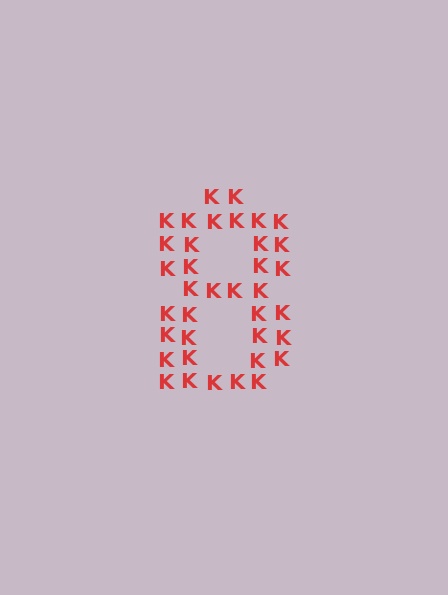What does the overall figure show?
The overall figure shows the digit 8.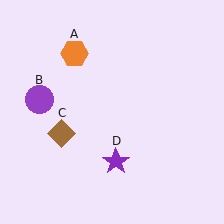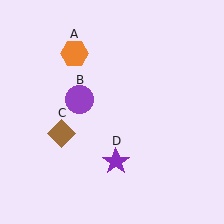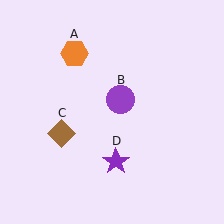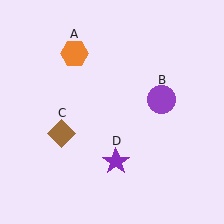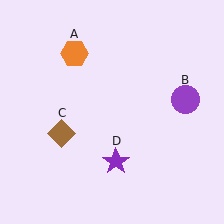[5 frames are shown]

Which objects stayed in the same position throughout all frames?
Orange hexagon (object A) and brown diamond (object C) and purple star (object D) remained stationary.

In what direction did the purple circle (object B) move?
The purple circle (object B) moved right.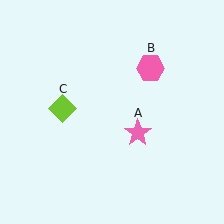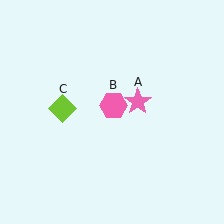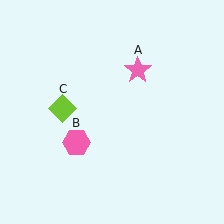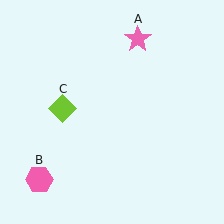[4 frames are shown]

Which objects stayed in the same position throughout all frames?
Lime diamond (object C) remained stationary.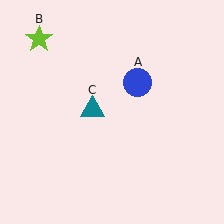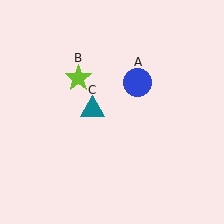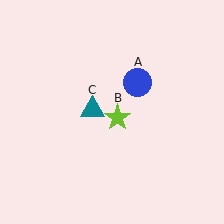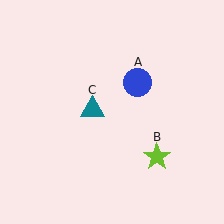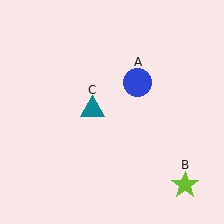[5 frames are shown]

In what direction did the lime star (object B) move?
The lime star (object B) moved down and to the right.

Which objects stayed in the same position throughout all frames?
Blue circle (object A) and teal triangle (object C) remained stationary.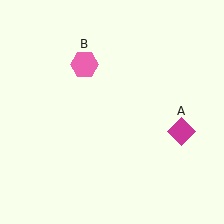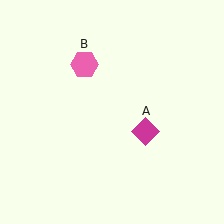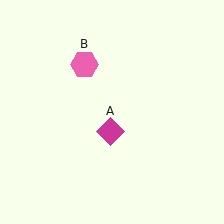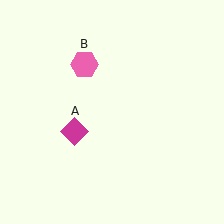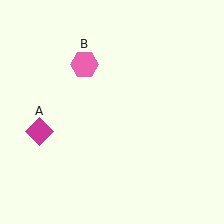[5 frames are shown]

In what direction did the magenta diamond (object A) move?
The magenta diamond (object A) moved left.